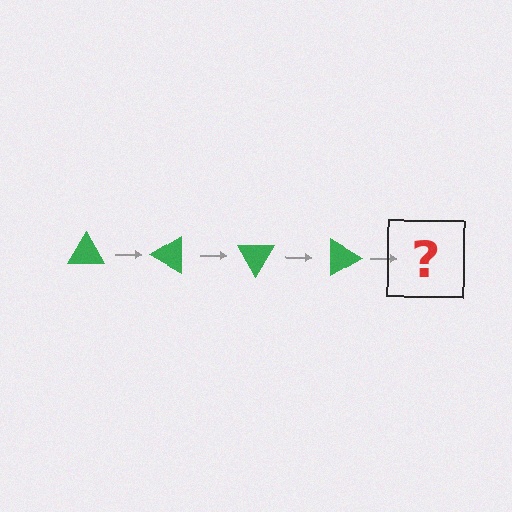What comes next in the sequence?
The next element should be a green triangle rotated 120 degrees.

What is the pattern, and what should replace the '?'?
The pattern is that the triangle rotates 30 degrees each step. The '?' should be a green triangle rotated 120 degrees.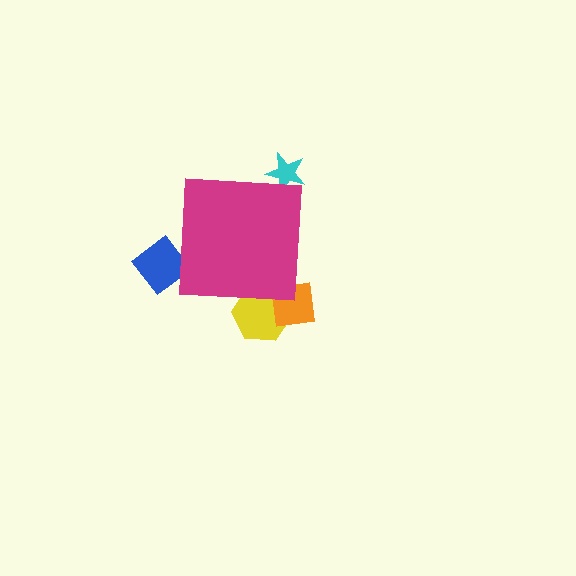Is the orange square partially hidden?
Yes, the orange square is partially hidden behind the magenta square.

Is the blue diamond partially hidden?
Yes, the blue diamond is partially hidden behind the magenta square.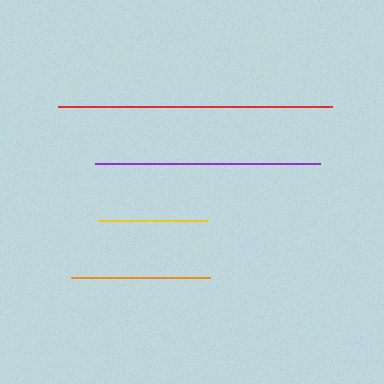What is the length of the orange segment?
The orange segment is approximately 139 pixels long.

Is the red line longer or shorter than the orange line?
The red line is longer than the orange line.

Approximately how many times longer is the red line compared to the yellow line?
The red line is approximately 2.5 times the length of the yellow line.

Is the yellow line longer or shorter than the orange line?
The orange line is longer than the yellow line.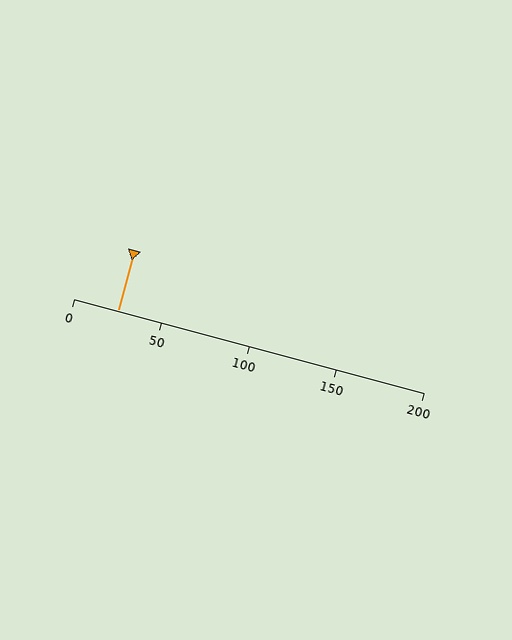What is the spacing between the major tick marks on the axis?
The major ticks are spaced 50 apart.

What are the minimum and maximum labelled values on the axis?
The axis runs from 0 to 200.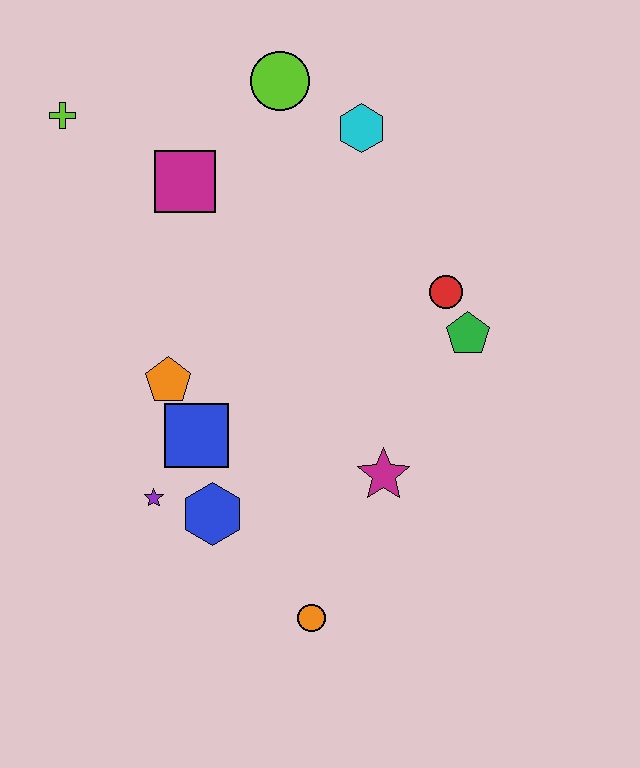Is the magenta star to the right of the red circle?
No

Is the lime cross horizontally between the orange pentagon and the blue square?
No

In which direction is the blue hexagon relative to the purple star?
The blue hexagon is to the right of the purple star.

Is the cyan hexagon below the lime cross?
Yes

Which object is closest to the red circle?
The green pentagon is closest to the red circle.